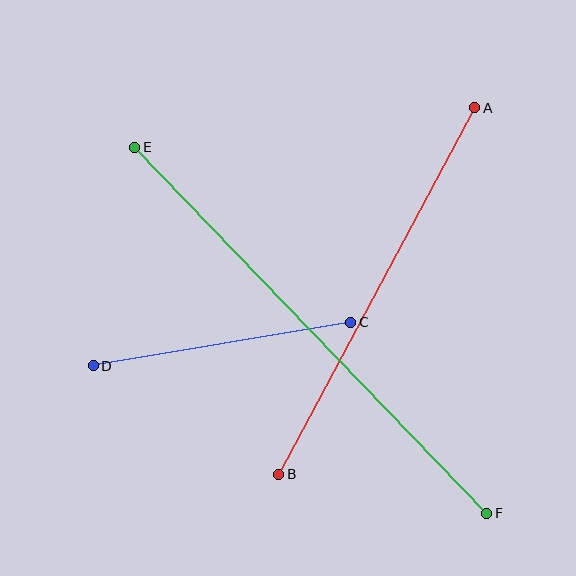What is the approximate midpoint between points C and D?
The midpoint is at approximately (222, 344) pixels.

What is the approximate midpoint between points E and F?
The midpoint is at approximately (311, 330) pixels.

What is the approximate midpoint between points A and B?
The midpoint is at approximately (377, 291) pixels.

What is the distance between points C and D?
The distance is approximately 261 pixels.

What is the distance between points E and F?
The distance is approximately 508 pixels.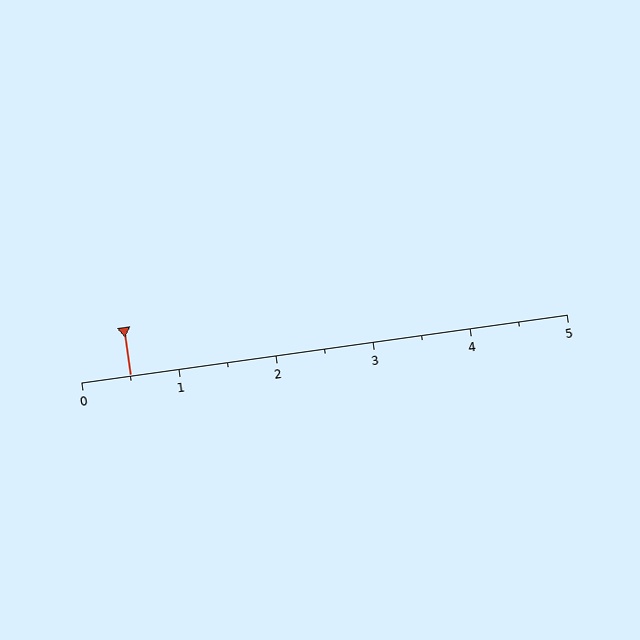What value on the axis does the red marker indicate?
The marker indicates approximately 0.5.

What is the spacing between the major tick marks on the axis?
The major ticks are spaced 1 apart.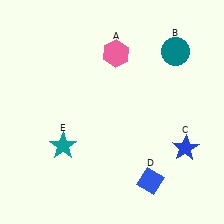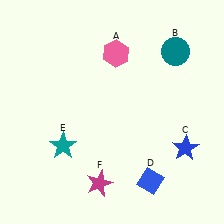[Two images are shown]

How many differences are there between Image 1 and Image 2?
There is 1 difference between the two images.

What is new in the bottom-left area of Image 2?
A magenta star (F) was added in the bottom-left area of Image 2.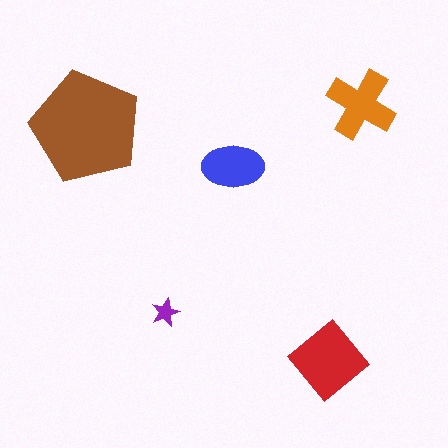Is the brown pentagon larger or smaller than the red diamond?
Larger.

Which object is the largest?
The brown pentagon.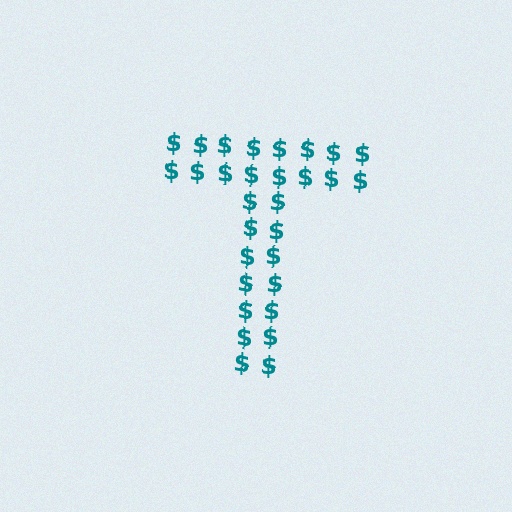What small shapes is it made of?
It is made of small dollar signs.